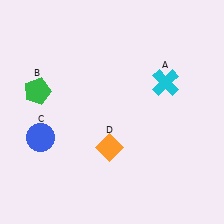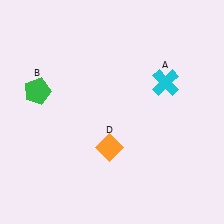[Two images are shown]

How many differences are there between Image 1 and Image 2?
There is 1 difference between the two images.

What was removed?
The blue circle (C) was removed in Image 2.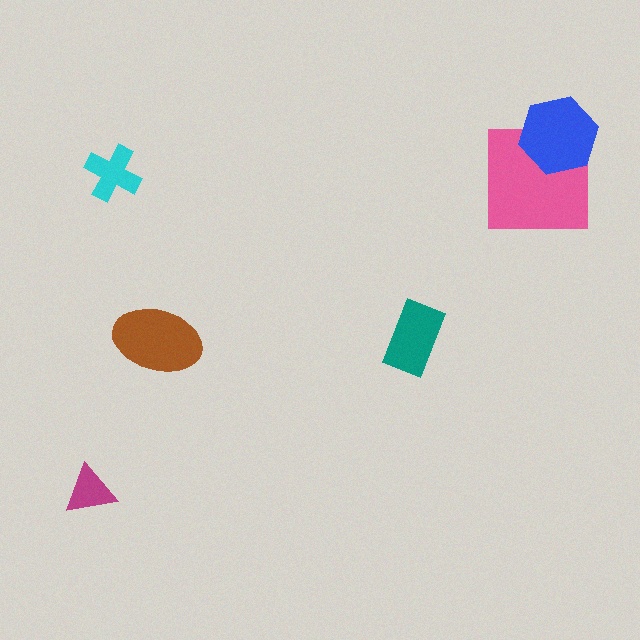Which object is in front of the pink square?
The blue hexagon is in front of the pink square.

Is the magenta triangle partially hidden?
No, no other shape covers it.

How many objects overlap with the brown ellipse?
0 objects overlap with the brown ellipse.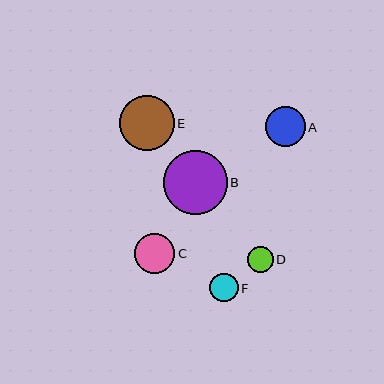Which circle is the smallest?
Circle D is the smallest with a size of approximately 26 pixels.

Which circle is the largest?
Circle B is the largest with a size of approximately 64 pixels.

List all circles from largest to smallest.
From largest to smallest: B, E, C, A, F, D.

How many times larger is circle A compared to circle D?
Circle A is approximately 1.5 times the size of circle D.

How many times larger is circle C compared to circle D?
Circle C is approximately 1.6 times the size of circle D.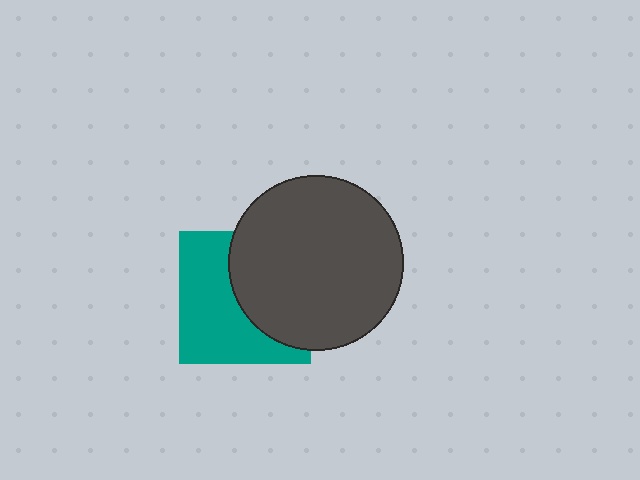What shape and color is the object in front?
The object in front is a dark gray circle.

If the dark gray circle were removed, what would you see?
You would see the complete teal square.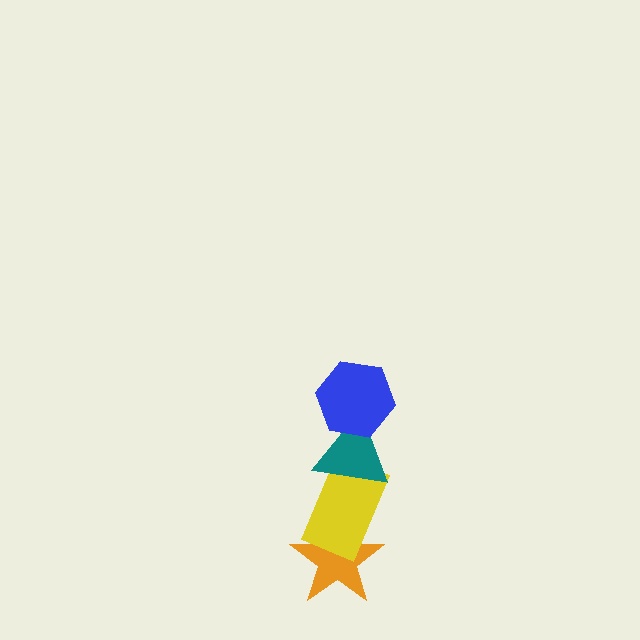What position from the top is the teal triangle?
The teal triangle is 2nd from the top.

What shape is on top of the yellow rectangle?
The teal triangle is on top of the yellow rectangle.